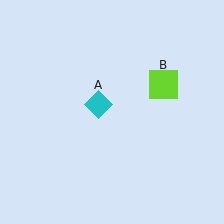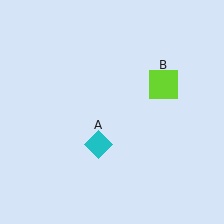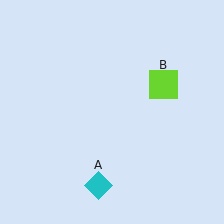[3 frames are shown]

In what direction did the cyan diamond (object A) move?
The cyan diamond (object A) moved down.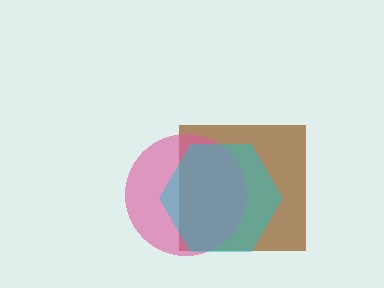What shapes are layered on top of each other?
The layered shapes are: a brown square, a pink circle, a cyan hexagon.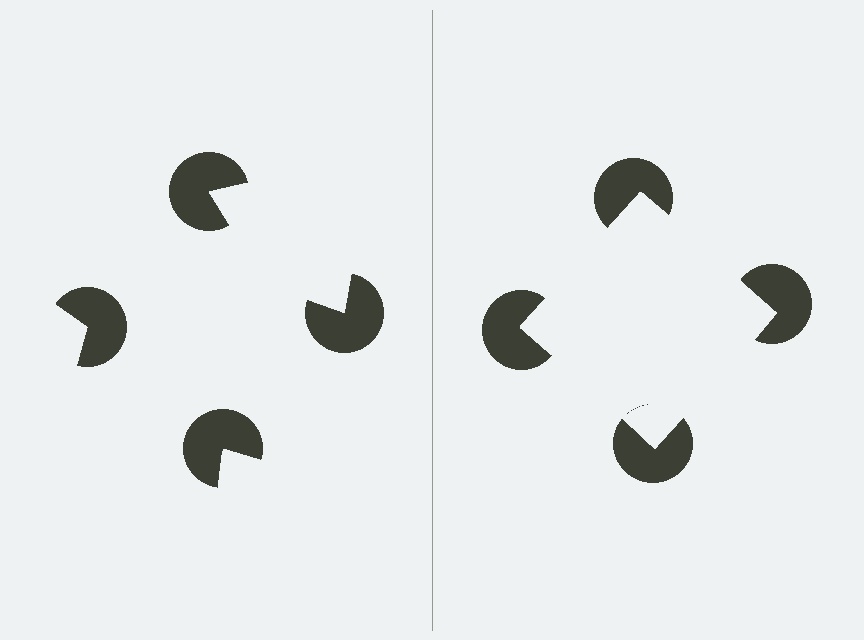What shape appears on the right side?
An illusory square.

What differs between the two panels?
The pac-man discs are positioned identically on both sides; only the wedge orientations differ. On the right they align to a square; on the left they are misaligned.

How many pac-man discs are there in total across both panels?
8 — 4 on each side.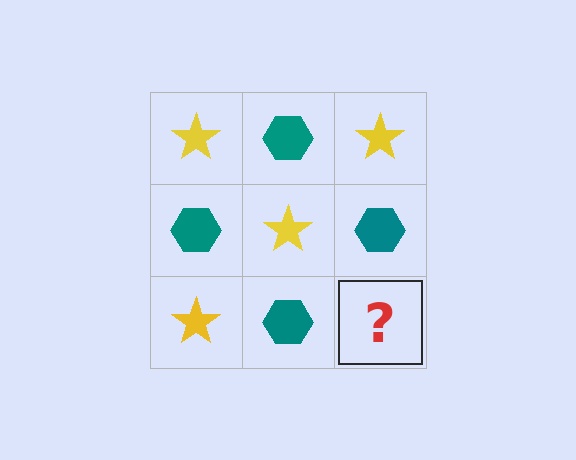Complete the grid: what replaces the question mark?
The question mark should be replaced with a yellow star.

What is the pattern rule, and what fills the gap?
The rule is that it alternates yellow star and teal hexagon in a checkerboard pattern. The gap should be filled with a yellow star.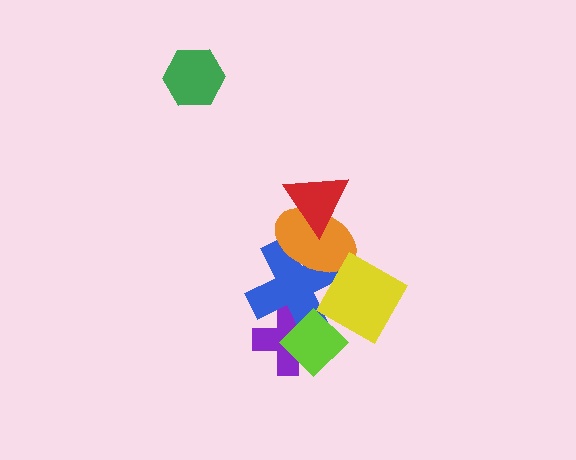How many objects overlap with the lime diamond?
2 objects overlap with the lime diamond.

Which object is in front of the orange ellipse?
The red triangle is in front of the orange ellipse.